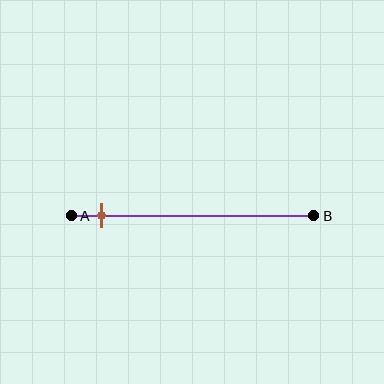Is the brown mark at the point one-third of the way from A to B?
No, the mark is at about 10% from A, not at the 33% one-third point.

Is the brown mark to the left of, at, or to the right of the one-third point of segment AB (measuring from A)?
The brown mark is to the left of the one-third point of segment AB.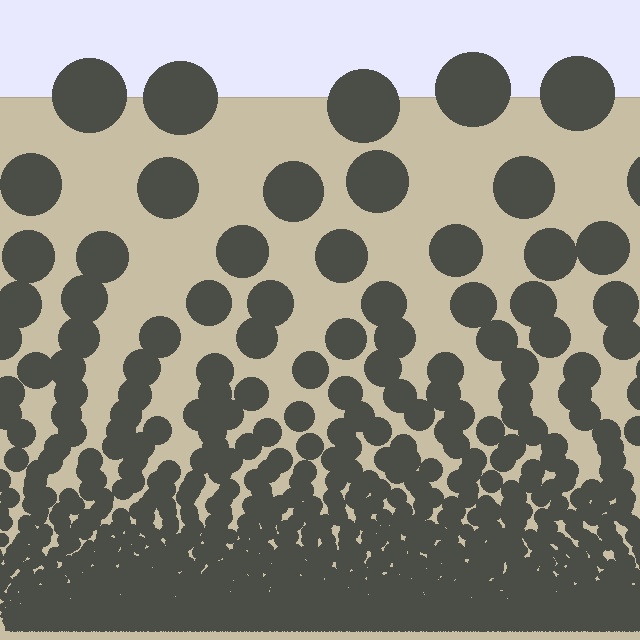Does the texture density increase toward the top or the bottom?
Density increases toward the bottom.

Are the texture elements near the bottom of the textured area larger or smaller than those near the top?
Smaller. The gradient is inverted — elements near the bottom are smaller and denser.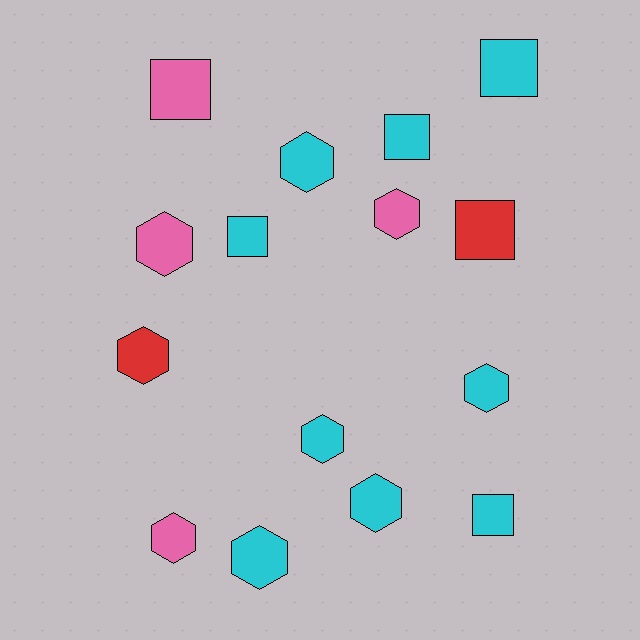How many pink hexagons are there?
There are 3 pink hexagons.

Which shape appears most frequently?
Hexagon, with 9 objects.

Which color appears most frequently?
Cyan, with 9 objects.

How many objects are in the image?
There are 15 objects.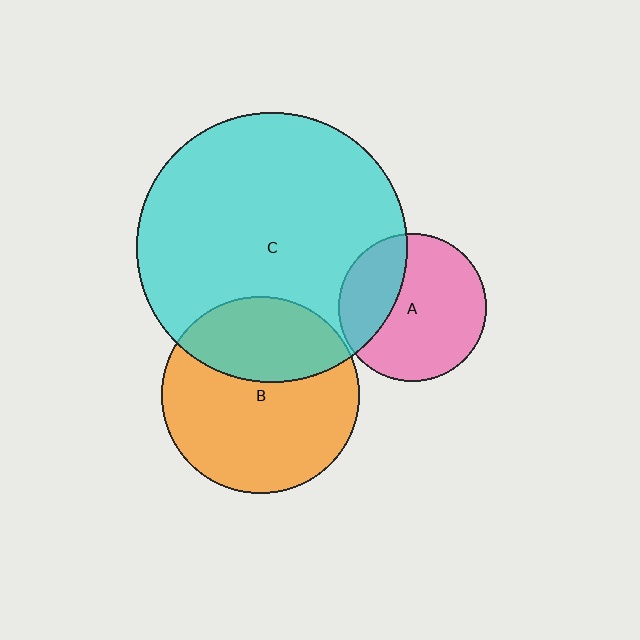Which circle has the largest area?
Circle C (cyan).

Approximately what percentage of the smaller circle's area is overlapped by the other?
Approximately 30%.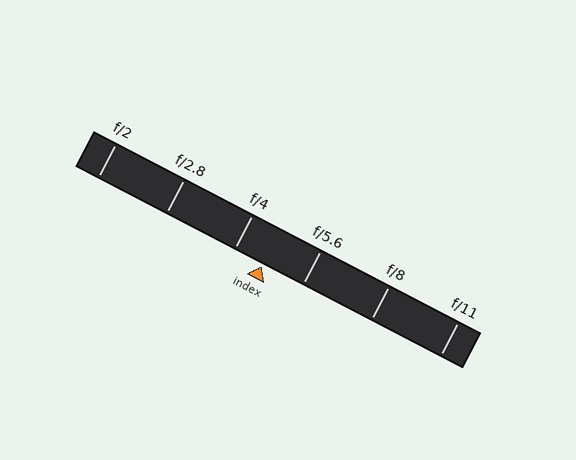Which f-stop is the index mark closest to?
The index mark is closest to f/4.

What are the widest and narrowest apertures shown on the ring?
The widest aperture shown is f/2 and the narrowest is f/11.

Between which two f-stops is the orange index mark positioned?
The index mark is between f/4 and f/5.6.